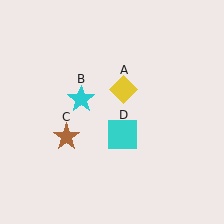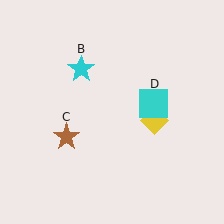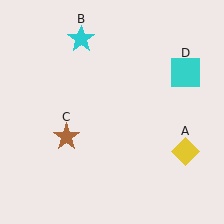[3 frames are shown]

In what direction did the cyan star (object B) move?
The cyan star (object B) moved up.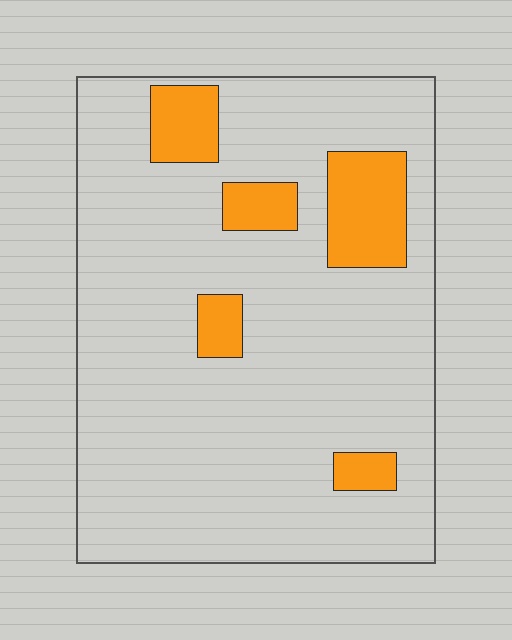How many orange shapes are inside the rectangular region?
5.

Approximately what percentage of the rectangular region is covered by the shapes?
Approximately 15%.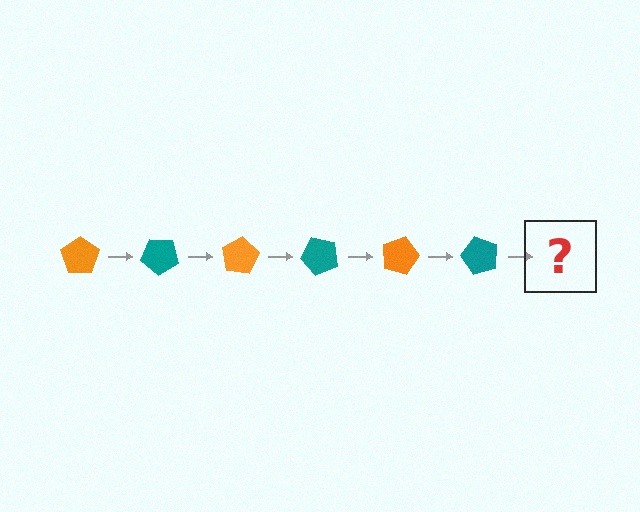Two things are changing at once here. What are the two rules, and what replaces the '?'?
The two rules are that it rotates 40 degrees each step and the color cycles through orange and teal. The '?' should be an orange pentagon, rotated 240 degrees from the start.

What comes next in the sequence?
The next element should be an orange pentagon, rotated 240 degrees from the start.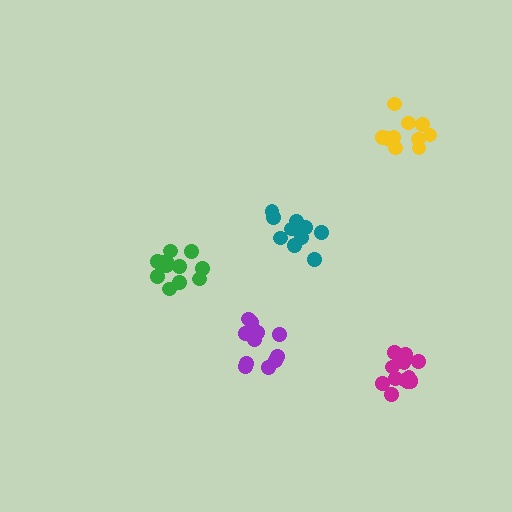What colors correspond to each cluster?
The clusters are colored: yellow, purple, green, teal, magenta.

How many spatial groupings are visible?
There are 5 spatial groupings.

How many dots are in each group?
Group 1: 10 dots, Group 2: 14 dots, Group 3: 11 dots, Group 4: 11 dots, Group 5: 16 dots (62 total).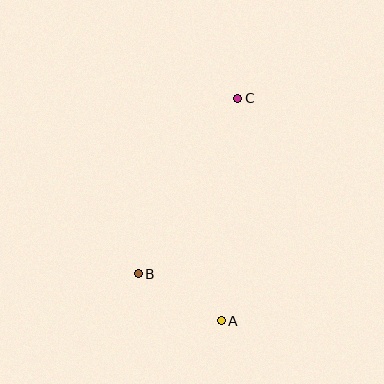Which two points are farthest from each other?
Points A and C are farthest from each other.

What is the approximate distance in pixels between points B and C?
The distance between B and C is approximately 202 pixels.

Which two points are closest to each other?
Points A and B are closest to each other.